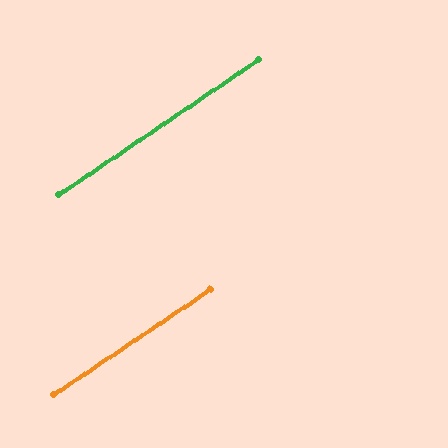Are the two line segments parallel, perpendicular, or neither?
Parallel — their directions differ by only 0.2°.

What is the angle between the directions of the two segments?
Approximately 0 degrees.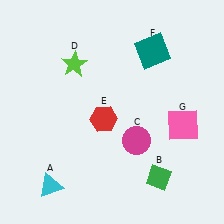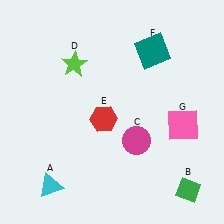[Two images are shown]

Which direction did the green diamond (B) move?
The green diamond (B) moved right.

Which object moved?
The green diamond (B) moved right.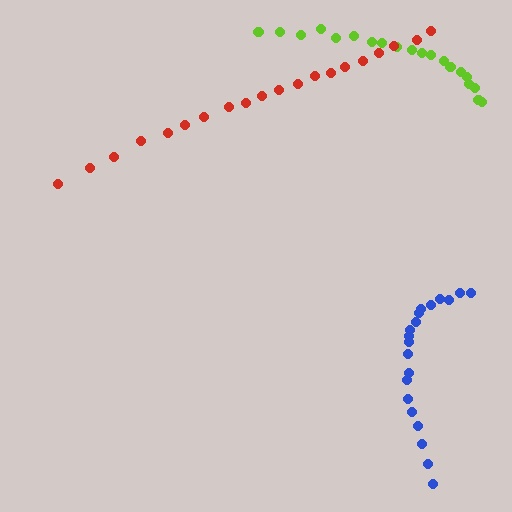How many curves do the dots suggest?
There are 3 distinct paths.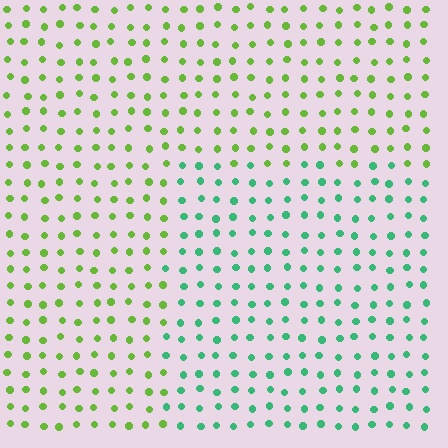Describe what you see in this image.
The image is filled with small lime elements in a uniform arrangement. A rectangle-shaped region is visible where the elements are tinted to a slightly different hue, forming a subtle color boundary.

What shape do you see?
I see a rectangle.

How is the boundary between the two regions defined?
The boundary is defined purely by a slight shift in hue (about 51 degrees). Spacing, size, and orientation are identical on both sides.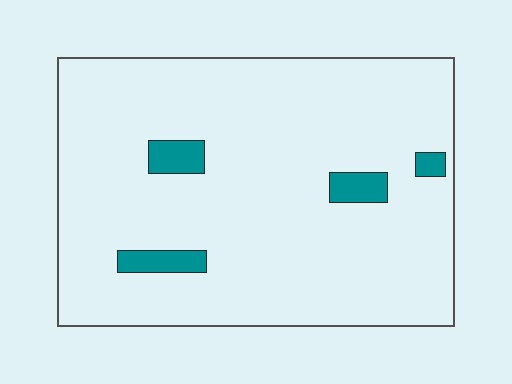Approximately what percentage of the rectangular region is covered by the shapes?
Approximately 5%.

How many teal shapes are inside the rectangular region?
4.